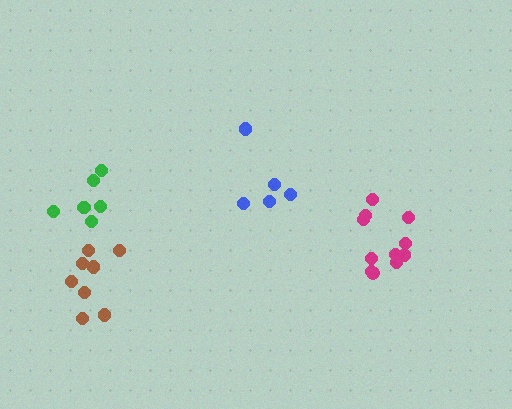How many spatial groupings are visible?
There are 4 spatial groupings.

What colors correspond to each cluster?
The clusters are colored: brown, magenta, blue, green.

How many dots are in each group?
Group 1: 8 dots, Group 2: 11 dots, Group 3: 5 dots, Group 4: 6 dots (30 total).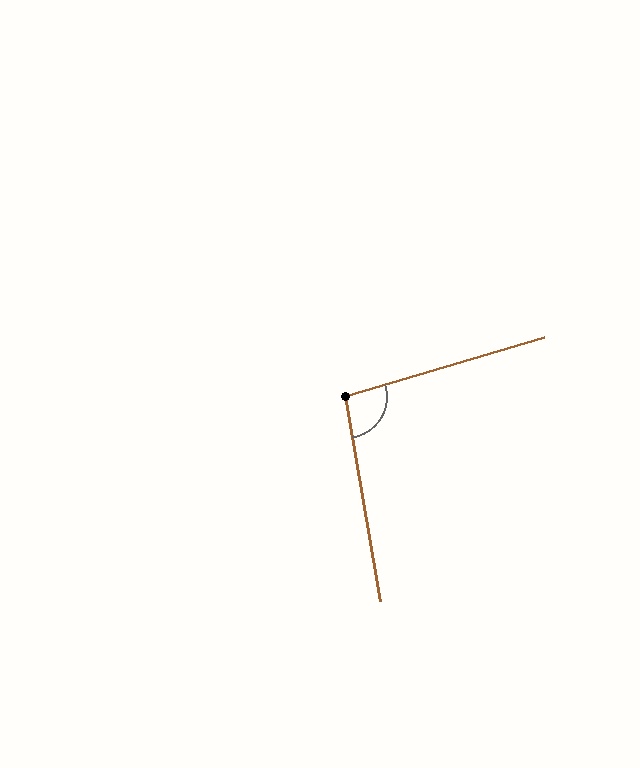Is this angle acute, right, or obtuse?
It is obtuse.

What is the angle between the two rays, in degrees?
Approximately 97 degrees.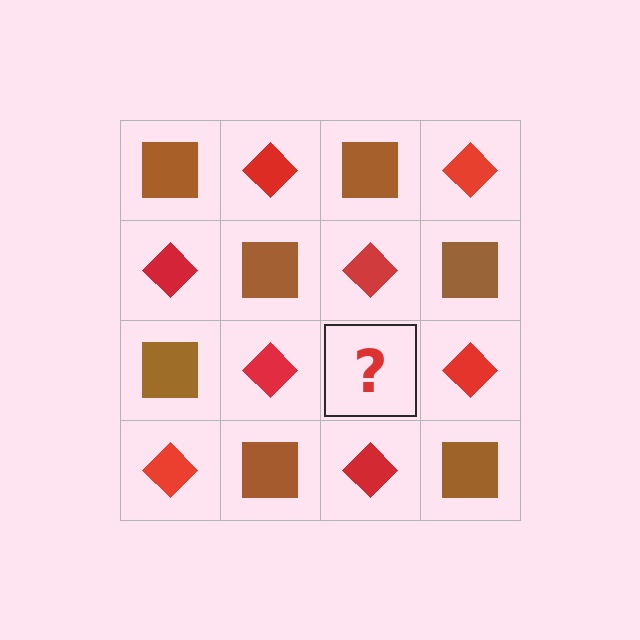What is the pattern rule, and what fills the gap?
The rule is that it alternates brown square and red diamond in a checkerboard pattern. The gap should be filled with a brown square.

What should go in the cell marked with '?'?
The missing cell should contain a brown square.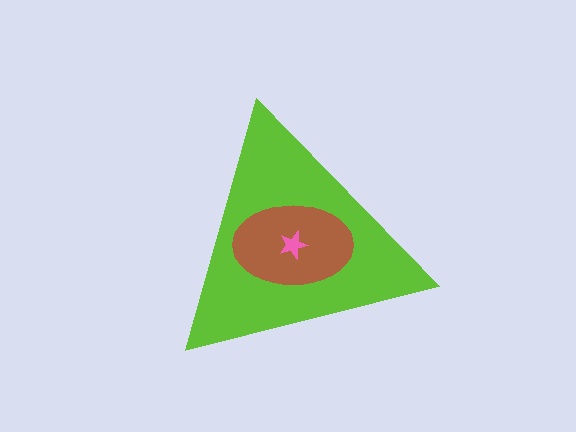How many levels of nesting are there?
3.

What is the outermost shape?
The lime triangle.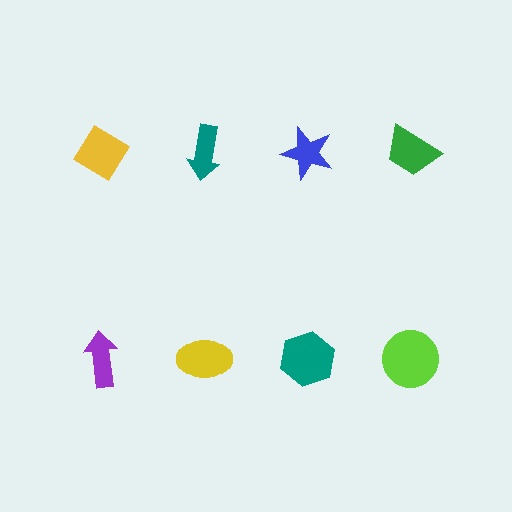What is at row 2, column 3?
A teal hexagon.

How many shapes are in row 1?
4 shapes.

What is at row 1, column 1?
A yellow diamond.